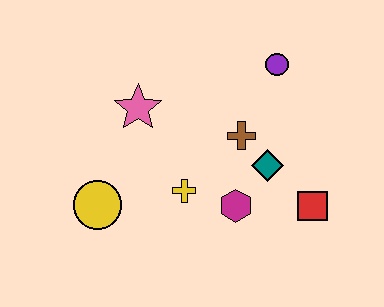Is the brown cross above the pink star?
No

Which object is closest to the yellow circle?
The yellow cross is closest to the yellow circle.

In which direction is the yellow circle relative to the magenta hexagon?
The yellow circle is to the left of the magenta hexagon.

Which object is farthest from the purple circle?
The yellow circle is farthest from the purple circle.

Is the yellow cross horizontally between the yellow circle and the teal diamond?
Yes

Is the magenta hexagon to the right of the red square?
No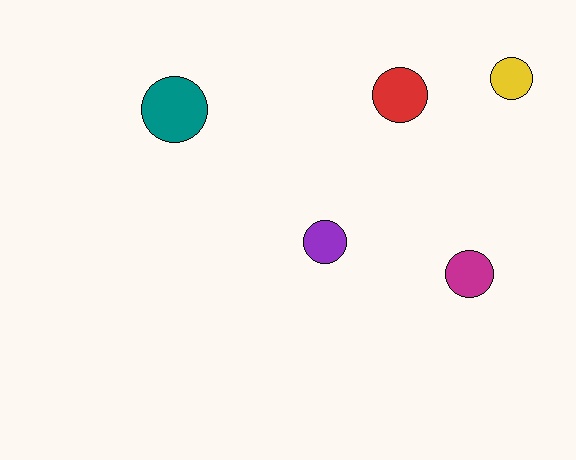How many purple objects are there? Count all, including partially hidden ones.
There is 1 purple object.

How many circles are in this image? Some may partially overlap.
There are 5 circles.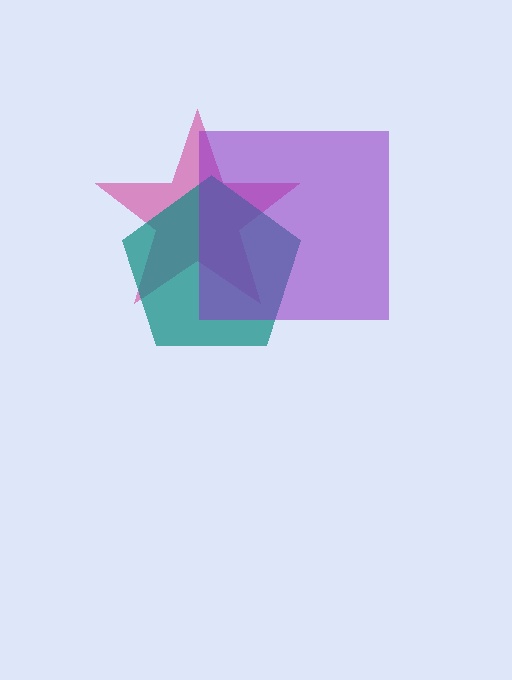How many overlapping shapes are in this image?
There are 3 overlapping shapes in the image.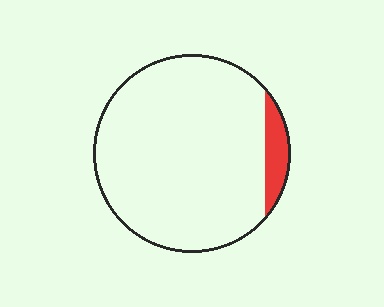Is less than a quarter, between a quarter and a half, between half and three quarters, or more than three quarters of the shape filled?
Less than a quarter.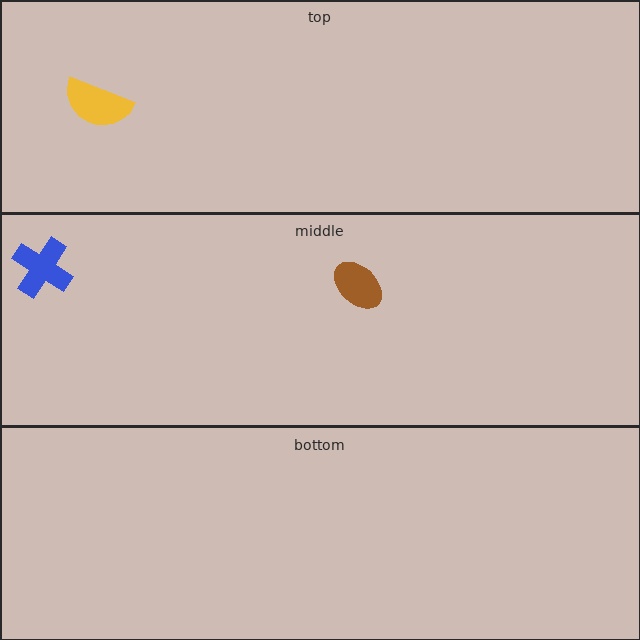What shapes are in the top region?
The yellow semicircle.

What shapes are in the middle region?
The blue cross, the brown ellipse.